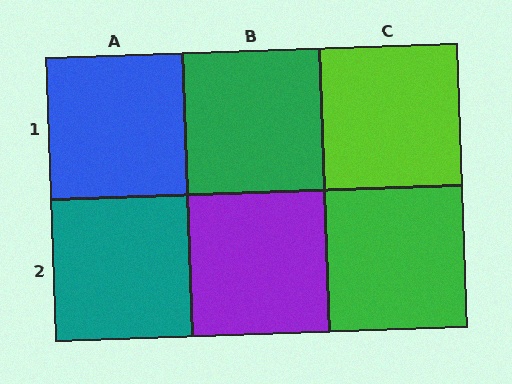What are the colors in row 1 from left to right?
Blue, green, lime.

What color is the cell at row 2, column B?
Purple.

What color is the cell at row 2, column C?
Green.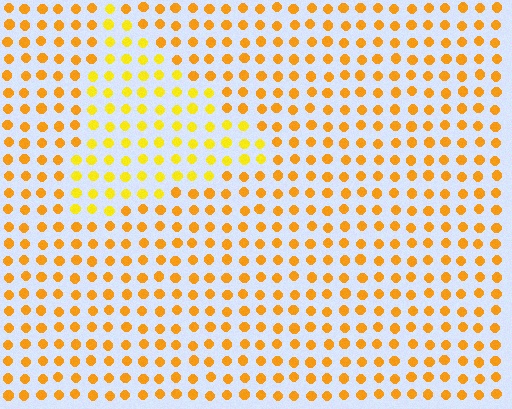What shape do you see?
I see a triangle.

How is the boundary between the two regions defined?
The boundary is defined purely by a slight shift in hue (about 21 degrees). Spacing, size, and orientation are identical on both sides.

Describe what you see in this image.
The image is filled with small orange elements in a uniform arrangement. A triangle-shaped region is visible where the elements are tinted to a slightly different hue, forming a subtle color boundary.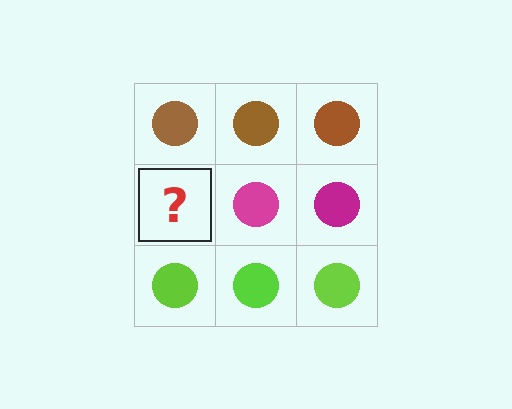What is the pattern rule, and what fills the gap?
The rule is that each row has a consistent color. The gap should be filled with a magenta circle.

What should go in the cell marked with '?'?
The missing cell should contain a magenta circle.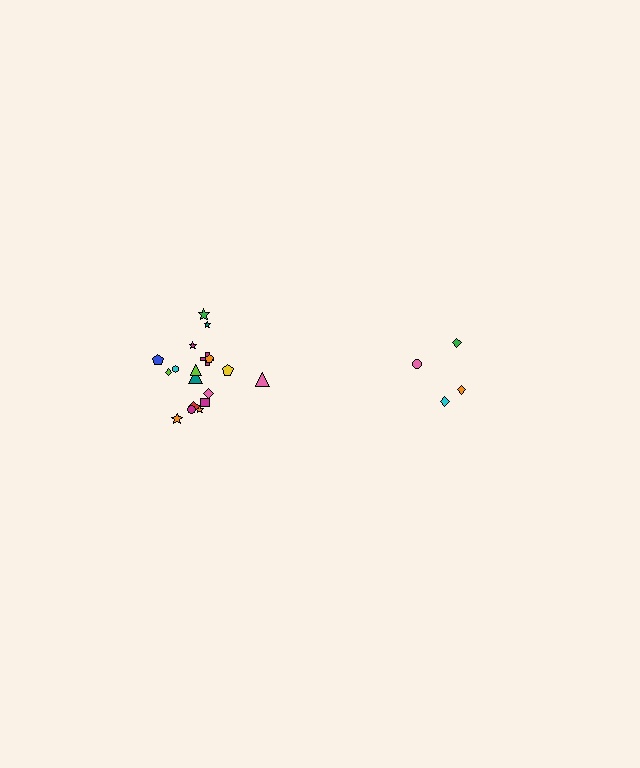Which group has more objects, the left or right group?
The left group.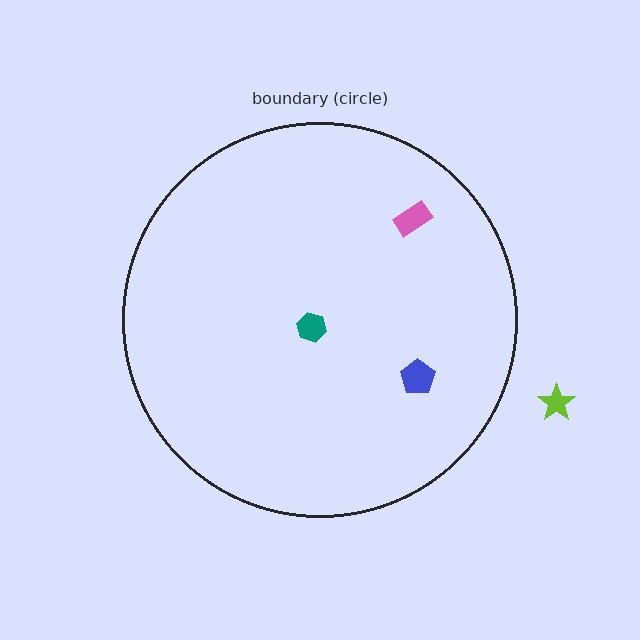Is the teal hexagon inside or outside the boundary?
Inside.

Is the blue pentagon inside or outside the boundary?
Inside.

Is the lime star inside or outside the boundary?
Outside.